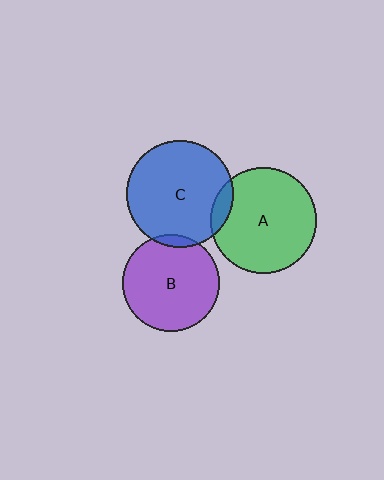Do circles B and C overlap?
Yes.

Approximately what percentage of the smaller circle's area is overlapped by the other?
Approximately 5%.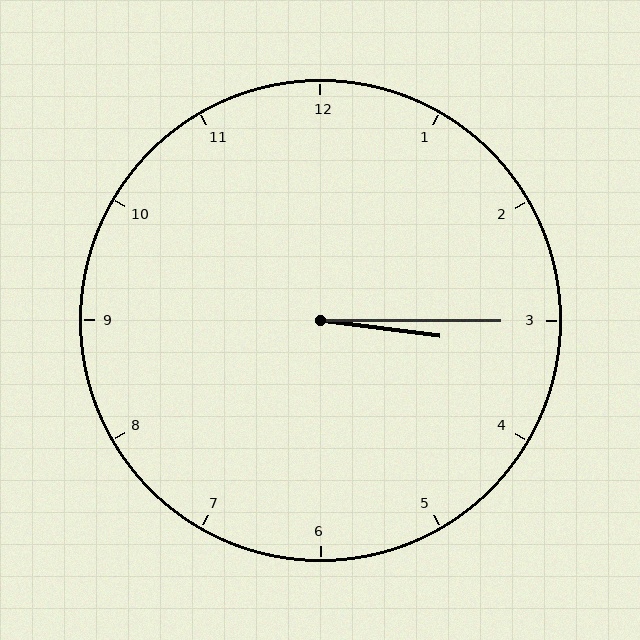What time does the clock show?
3:15.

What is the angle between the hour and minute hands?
Approximately 8 degrees.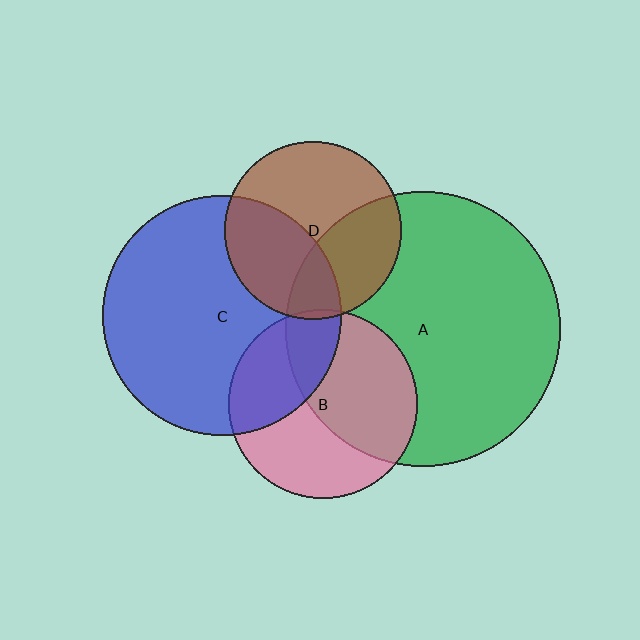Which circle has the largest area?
Circle A (green).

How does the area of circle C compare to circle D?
Approximately 1.8 times.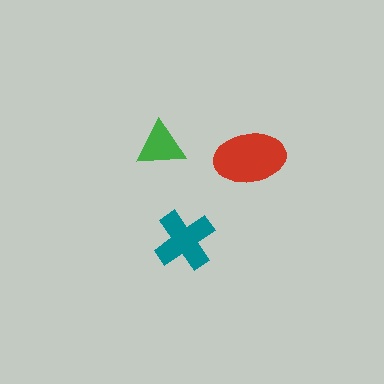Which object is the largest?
The red ellipse.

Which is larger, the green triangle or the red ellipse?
The red ellipse.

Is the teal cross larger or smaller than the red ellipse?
Smaller.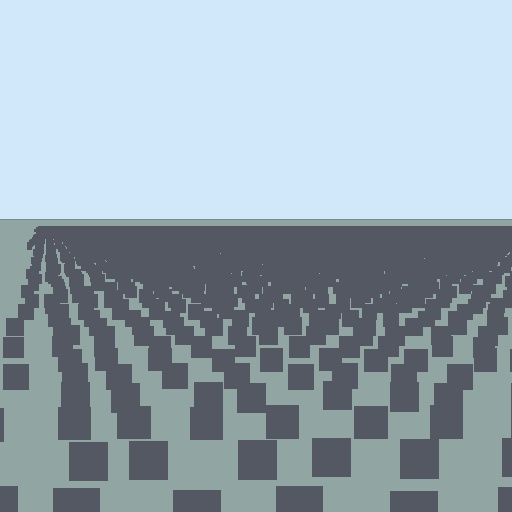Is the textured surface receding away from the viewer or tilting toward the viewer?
The surface is receding away from the viewer. Texture elements get smaller and denser toward the top.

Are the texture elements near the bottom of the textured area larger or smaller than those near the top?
Larger. Near the bottom, elements are closer to the viewer and appear at a bigger on-screen size.